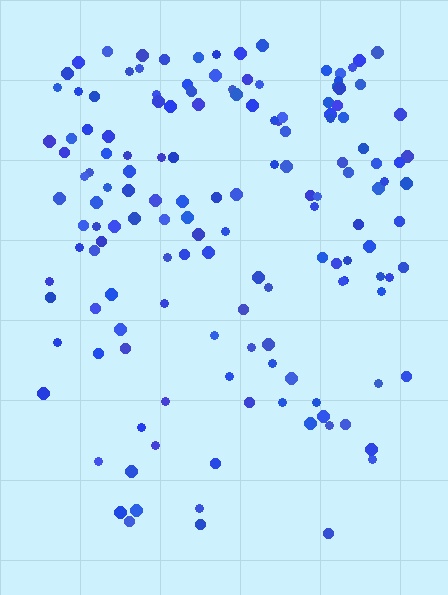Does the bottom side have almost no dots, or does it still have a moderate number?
Still a moderate number, just noticeably fewer than the top.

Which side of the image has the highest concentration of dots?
The top.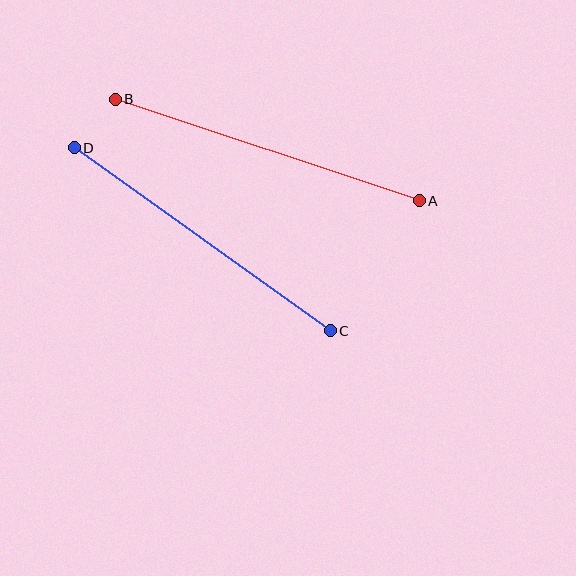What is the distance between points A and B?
The distance is approximately 320 pixels.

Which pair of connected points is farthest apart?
Points A and B are farthest apart.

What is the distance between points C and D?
The distance is approximately 315 pixels.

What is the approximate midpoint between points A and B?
The midpoint is at approximately (267, 150) pixels.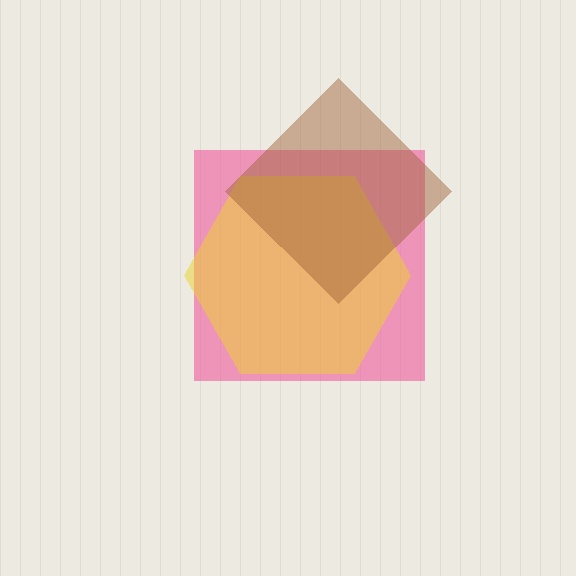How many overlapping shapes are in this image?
There are 3 overlapping shapes in the image.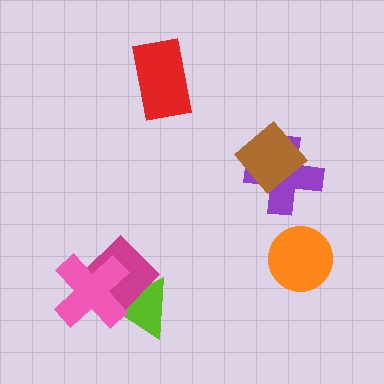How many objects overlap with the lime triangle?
2 objects overlap with the lime triangle.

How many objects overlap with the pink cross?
2 objects overlap with the pink cross.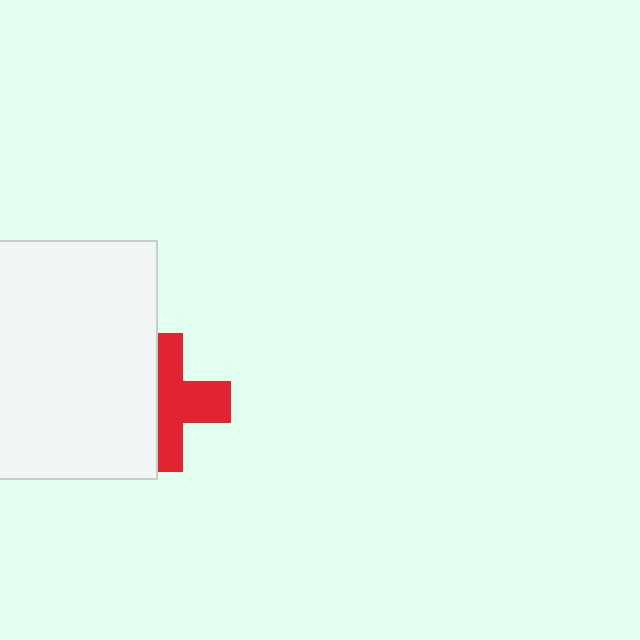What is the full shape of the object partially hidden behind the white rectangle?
The partially hidden object is a red cross.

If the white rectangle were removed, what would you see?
You would see the complete red cross.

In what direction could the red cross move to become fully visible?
The red cross could move right. That would shift it out from behind the white rectangle entirely.